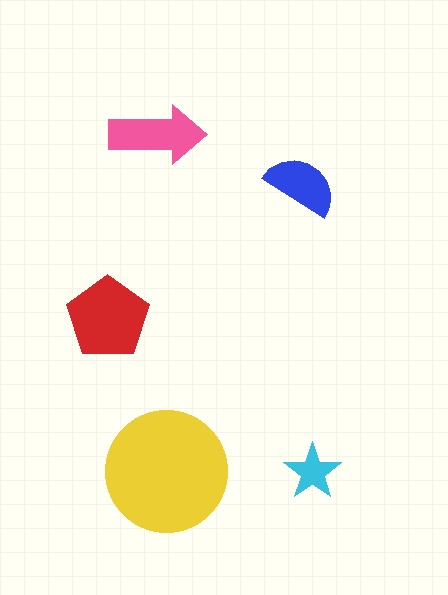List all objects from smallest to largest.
The cyan star, the blue semicircle, the pink arrow, the red pentagon, the yellow circle.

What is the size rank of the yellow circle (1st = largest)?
1st.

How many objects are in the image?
There are 5 objects in the image.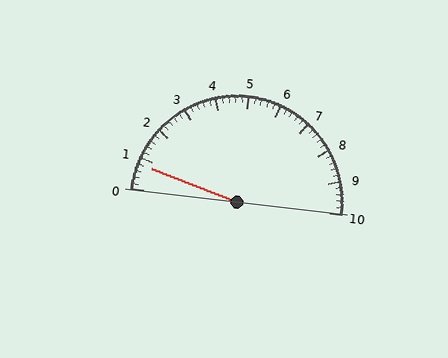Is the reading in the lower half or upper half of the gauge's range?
The reading is in the lower half of the range (0 to 10).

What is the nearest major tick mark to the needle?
The nearest major tick mark is 1.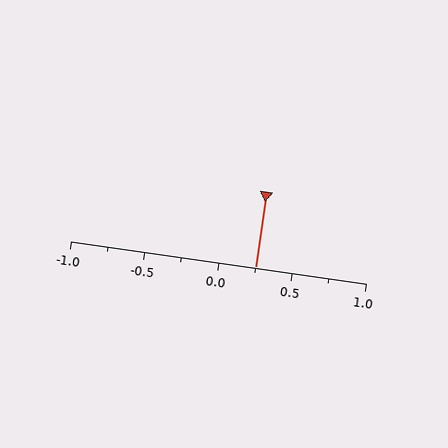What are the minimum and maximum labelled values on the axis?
The axis runs from -1.0 to 1.0.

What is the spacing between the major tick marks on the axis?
The major ticks are spaced 0.5 apart.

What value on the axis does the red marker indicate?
The marker indicates approximately 0.25.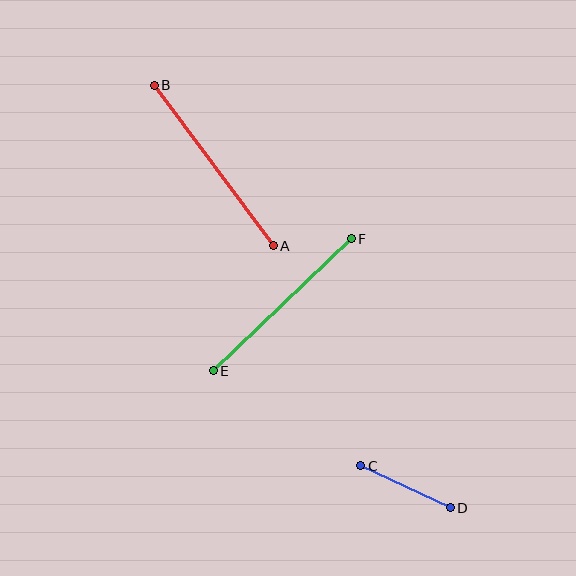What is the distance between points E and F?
The distance is approximately 191 pixels.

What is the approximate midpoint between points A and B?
The midpoint is at approximately (214, 166) pixels.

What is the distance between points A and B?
The distance is approximately 200 pixels.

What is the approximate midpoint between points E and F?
The midpoint is at approximately (282, 305) pixels.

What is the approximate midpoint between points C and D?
The midpoint is at approximately (405, 487) pixels.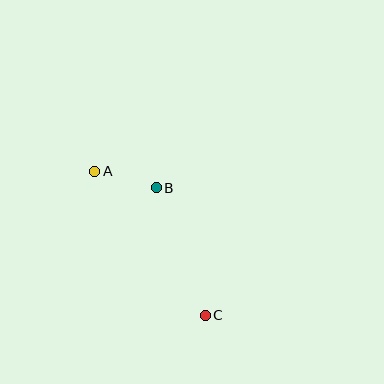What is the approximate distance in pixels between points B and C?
The distance between B and C is approximately 136 pixels.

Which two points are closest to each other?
Points A and B are closest to each other.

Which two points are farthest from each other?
Points A and C are farthest from each other.